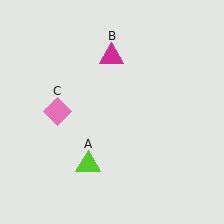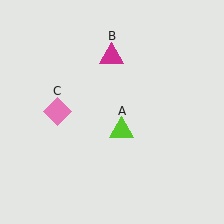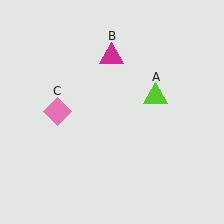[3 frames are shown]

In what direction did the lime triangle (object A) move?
The lime triangle (object A) moved up and to the right.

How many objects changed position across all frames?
1 object changed position: lime triangle (object A).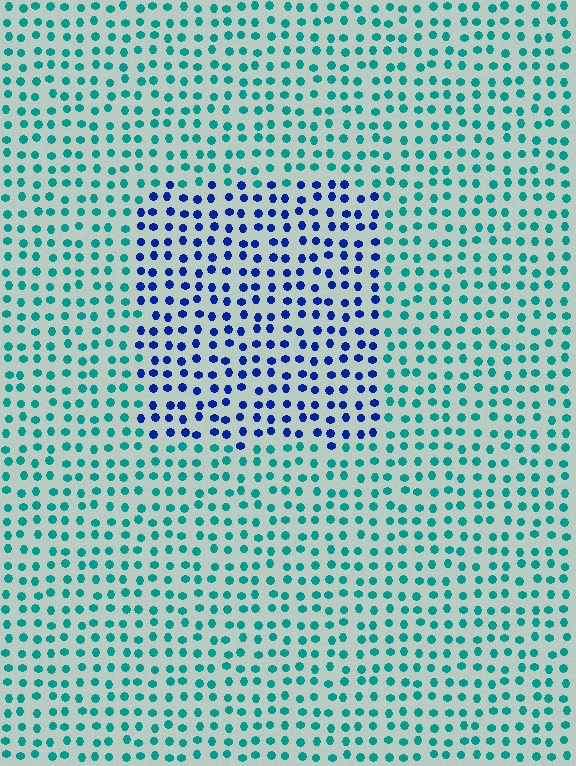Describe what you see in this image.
The image is filled with small teal elements in a uniform arrangement. A rectangle-shaped region is visible where the elements are tinted to a slightly different hue, forming a subtle color boundary.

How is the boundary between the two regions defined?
The boundary is defined purely by a slight shift in hue (about 52 degrees). Spacing, size, and orientation are identical on both sides.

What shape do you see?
I see a rectangle.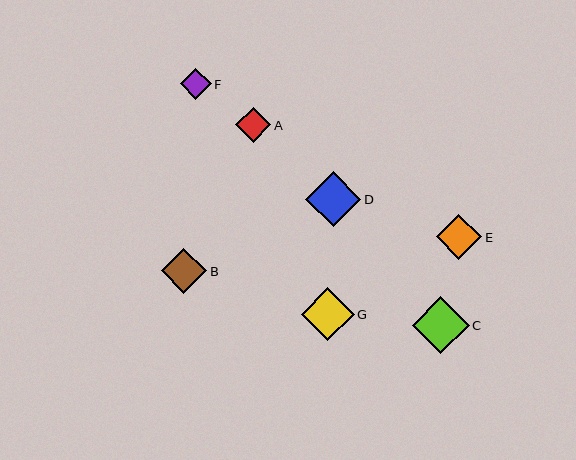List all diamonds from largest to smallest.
From largest to smallest: C, D, G, E, B, A, F.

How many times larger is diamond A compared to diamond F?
Diamond A is approximately 1.2 times the size of diamond F.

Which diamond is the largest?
Diamond C is the largest with a size of approximately 57 pixels.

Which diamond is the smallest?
Diamond F is the smallest with a size of approximately 30 pixels.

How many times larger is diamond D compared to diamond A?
Diamond D is approximately 1.6 times the size of diamond A.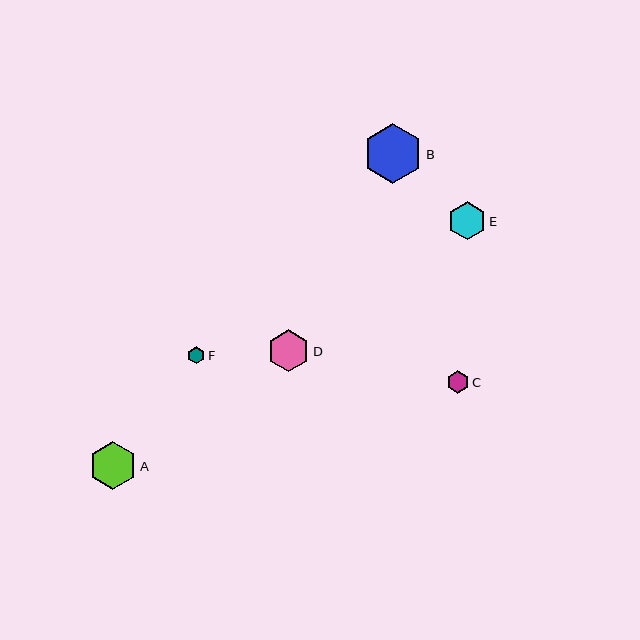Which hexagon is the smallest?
Hexagon F is the smallest with a size of approximately 17 pixels.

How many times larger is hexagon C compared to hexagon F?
Hexagon C is approximately 1.3 times the size of hexagon F.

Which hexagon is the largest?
Hexagon B is the largest with a size of approximately 59 pixels.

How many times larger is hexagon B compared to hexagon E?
Hexagon B is approximately 1.6 times the size of hexagon E.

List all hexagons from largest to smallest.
From largest to smallest: B, A, D, E, C, F.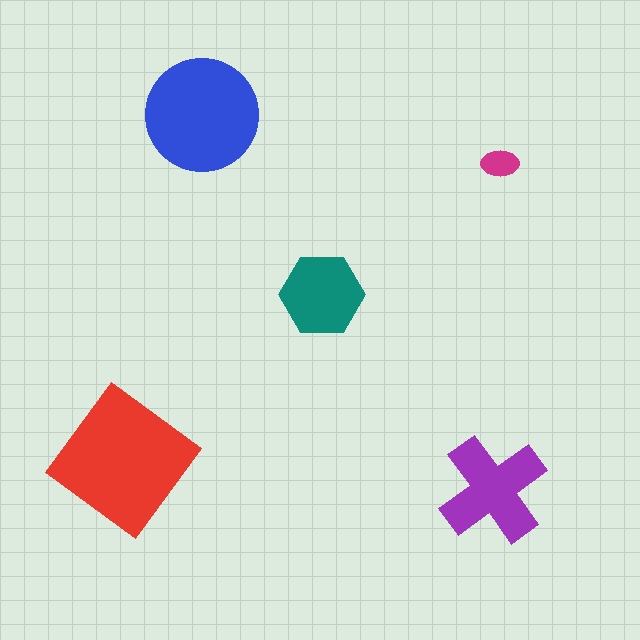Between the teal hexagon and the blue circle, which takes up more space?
The blue circle.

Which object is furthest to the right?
The magenta ellipse is rightmost.